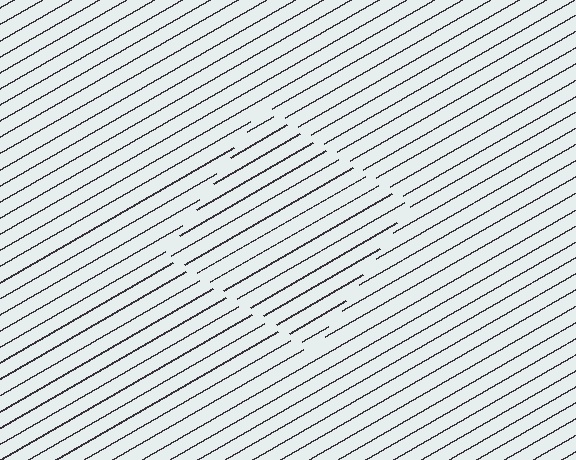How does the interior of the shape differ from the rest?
The interior of the shape contains the same grating, shifted by half a period — the contour is defined by the phase discontinuity where line-ends from the inner and outer gratings abut.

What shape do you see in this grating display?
An illusory square. The interior of the shape contains the same grating, shifted by half a period — the contour is defined by the phase discontinuity where line-ends from the inner and outer gratings abut.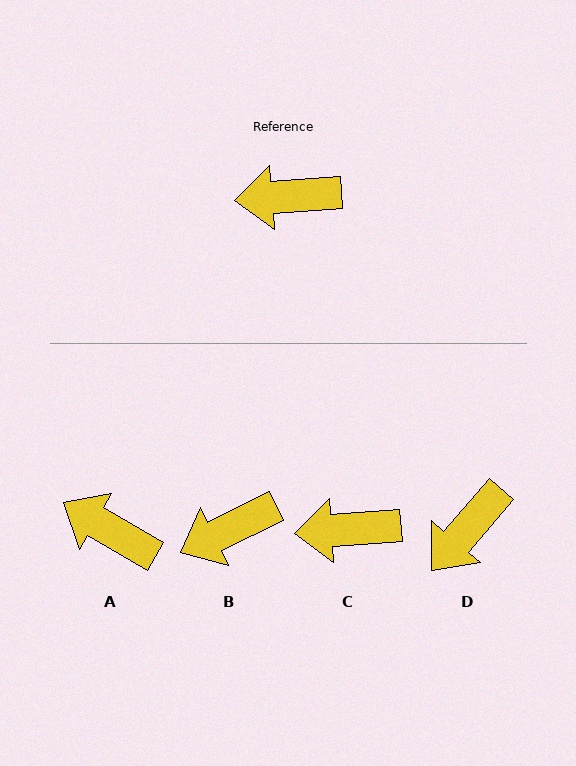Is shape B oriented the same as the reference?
No, it is off by about 21 degrees.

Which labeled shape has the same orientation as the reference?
C.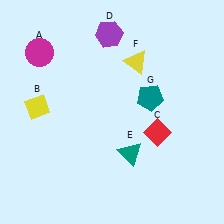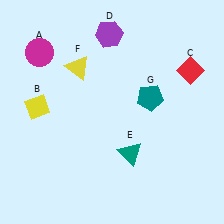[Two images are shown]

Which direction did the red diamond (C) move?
The red diamond (C) moved up.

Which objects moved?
The objects that moved are: the red diamond (C), the yellow triangle (F).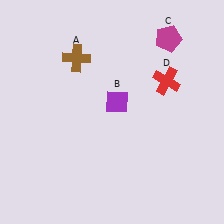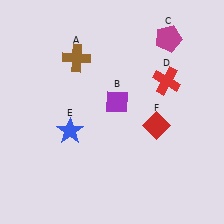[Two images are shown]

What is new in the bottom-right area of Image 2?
A red diamond (F) was added in the bottom-right area of Image 2.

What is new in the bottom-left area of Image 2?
A blue star (E) was added in the bottom-left area of Image 2.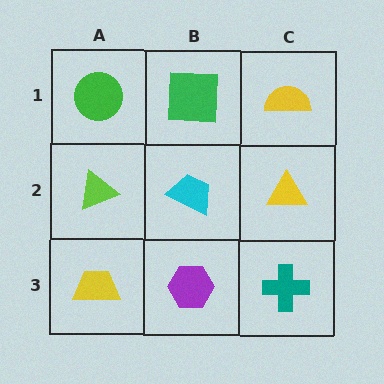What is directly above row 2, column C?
A yellow semicircle.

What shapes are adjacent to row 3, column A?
A lime triangle (row 2, column A), a purple hexagon (row 3, column B).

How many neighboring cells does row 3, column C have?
2.